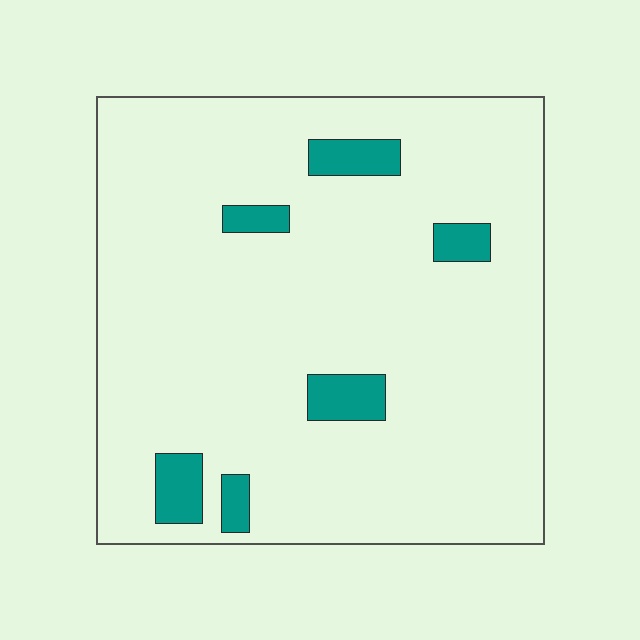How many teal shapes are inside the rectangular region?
6.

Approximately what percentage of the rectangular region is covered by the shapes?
Approximately 10%.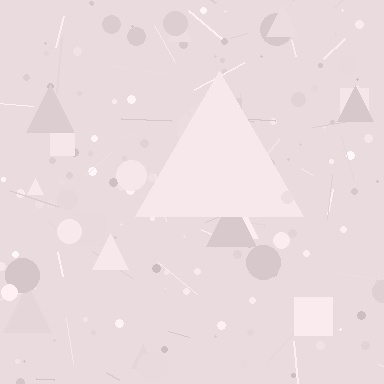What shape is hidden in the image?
A triangle is hidden in the image.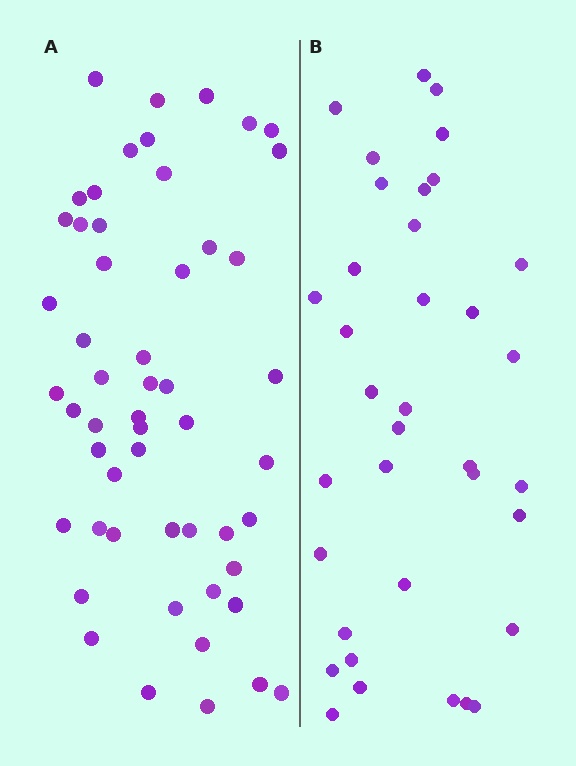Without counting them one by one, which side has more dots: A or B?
Region A (the left region) has more dots.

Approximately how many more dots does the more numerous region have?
Region A has approximately 15 more dots than region B.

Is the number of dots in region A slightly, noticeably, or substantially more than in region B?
Region A has substantially more. The ratio is roughly 1.5 to 1.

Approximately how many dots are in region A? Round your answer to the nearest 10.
About 50 dots. (The exact count is 53, which rounds to 50.)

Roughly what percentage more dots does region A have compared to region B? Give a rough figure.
About 45% more.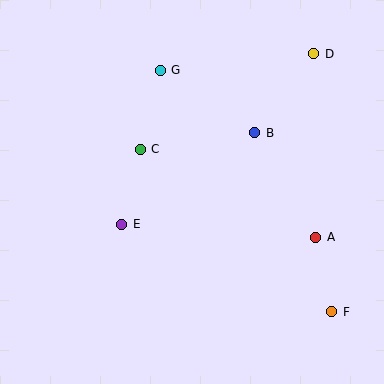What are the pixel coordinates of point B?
Point B is at (255, 133).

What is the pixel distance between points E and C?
The distance between E and C is 77 pixels.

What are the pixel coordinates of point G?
Point G is at (160, 70).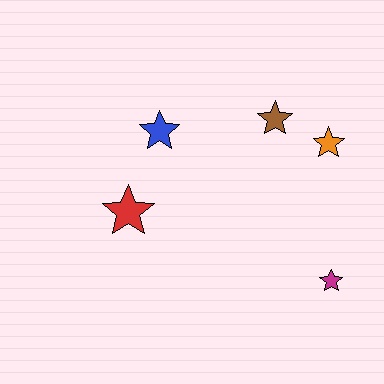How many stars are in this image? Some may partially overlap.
There are 5 stars.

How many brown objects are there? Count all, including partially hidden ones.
There is 1 brown object.